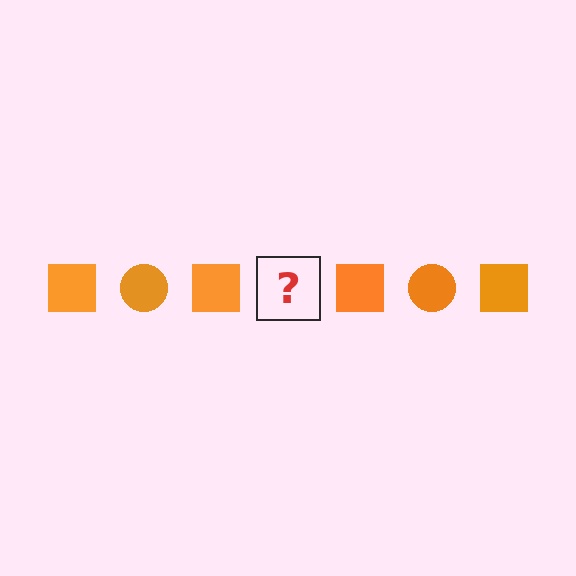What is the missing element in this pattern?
The missing element is an orange circle.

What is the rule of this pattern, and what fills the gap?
The rule is that the pattern cycles through square, circle shapes in orange. The gap should be filled with an orange circle.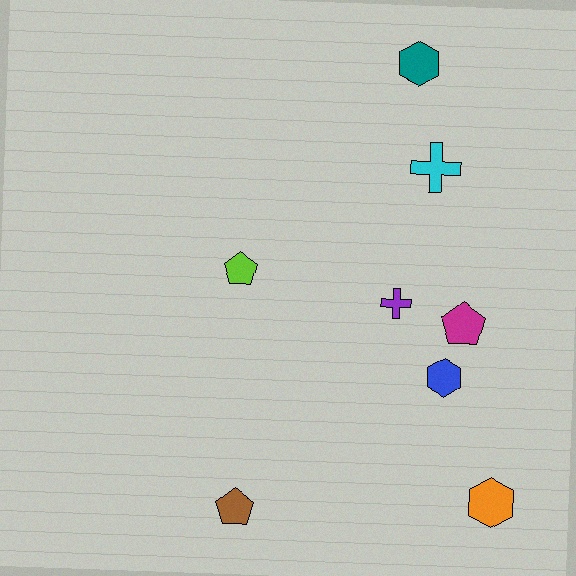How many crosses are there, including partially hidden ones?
There are 2 crosses.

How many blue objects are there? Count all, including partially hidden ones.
There is 1 blue object.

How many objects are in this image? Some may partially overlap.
There are 8 objects.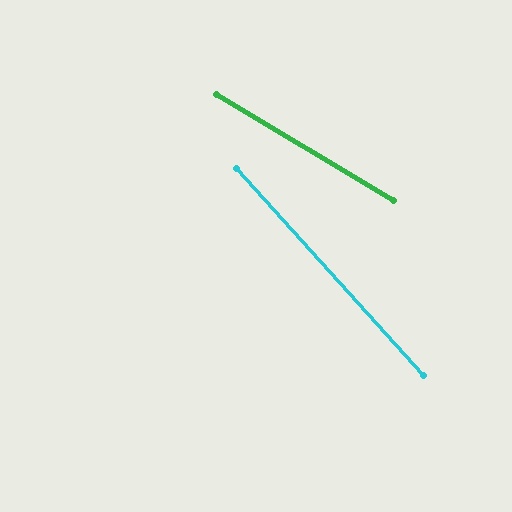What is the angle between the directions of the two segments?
Approximately 17 degrees.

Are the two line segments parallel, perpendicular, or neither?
Neither parallel nor perpendicular — they differ by about 17°.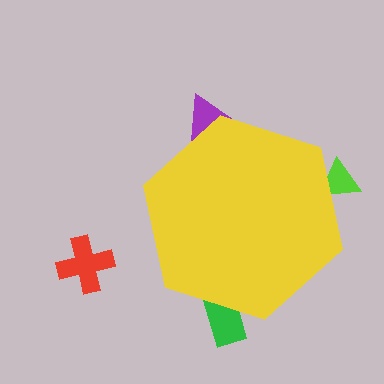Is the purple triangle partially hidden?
Yes, the purple triangle is partially hidden behind the yellow hexagon.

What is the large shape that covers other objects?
A yellow hexagon.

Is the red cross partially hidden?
No, the red cross is fully visible.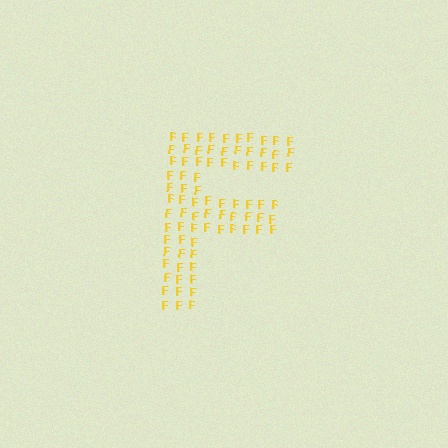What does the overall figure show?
The overall figure shows the letter F.